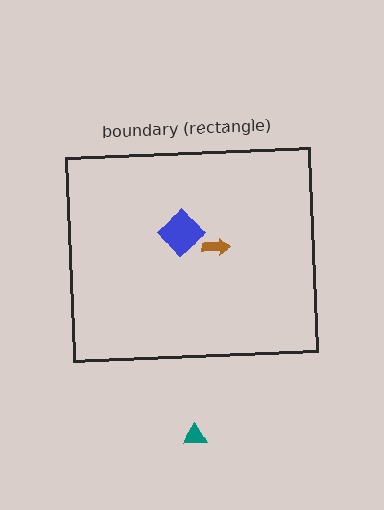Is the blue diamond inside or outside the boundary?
Inside.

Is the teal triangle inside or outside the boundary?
Outside.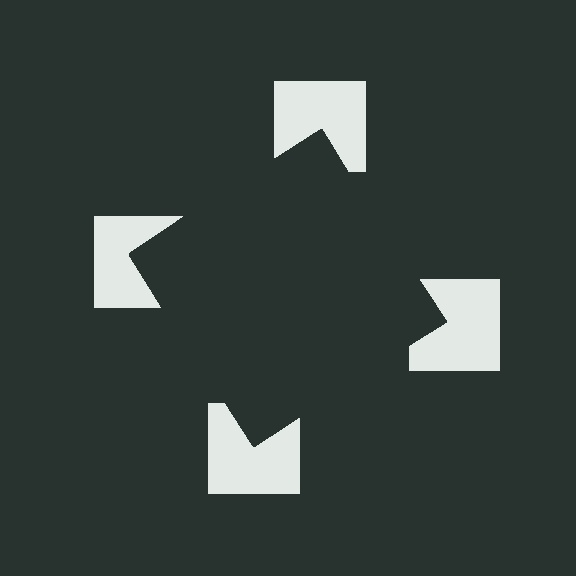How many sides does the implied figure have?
4 sides.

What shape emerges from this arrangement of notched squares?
An illusory square — its edges are inferred from the aligned wedge cuts in the notched squares, not physically drawn.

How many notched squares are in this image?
There are 4 — one at each vertex of the illusory square.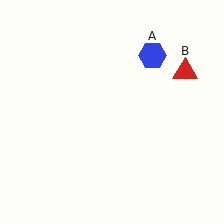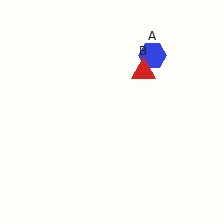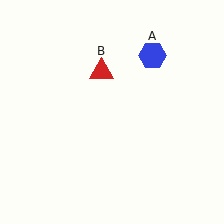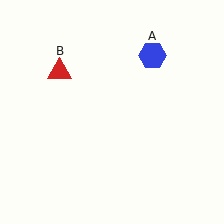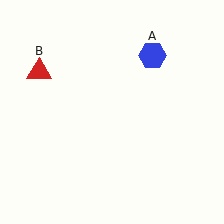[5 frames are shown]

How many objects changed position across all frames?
1 object changed position: red triangle (object B).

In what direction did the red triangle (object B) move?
The red triangle (object B) moved left.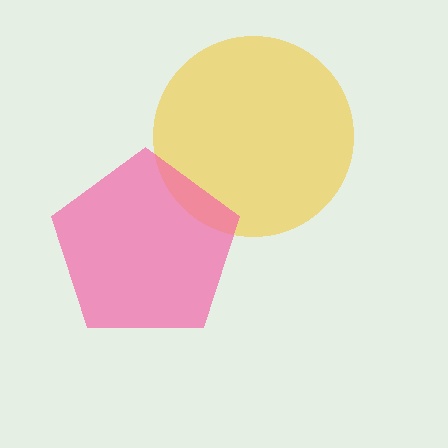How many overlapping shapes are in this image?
There are 2 overlapping shapes in the image.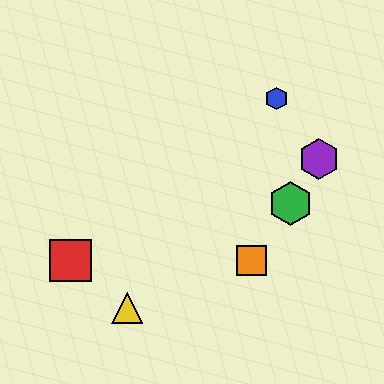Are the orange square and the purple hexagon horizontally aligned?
No, the orange square is at y≈261 and the purple hexagon is at y≈159.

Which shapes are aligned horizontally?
The red square, the orange square are aligned horizontally.